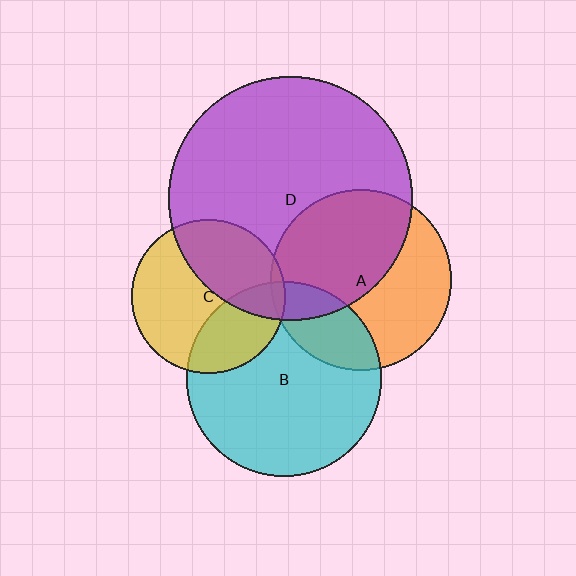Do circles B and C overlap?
Yes.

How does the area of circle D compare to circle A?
Approximately 1.8 times.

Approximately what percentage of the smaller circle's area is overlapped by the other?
Approximately 30%.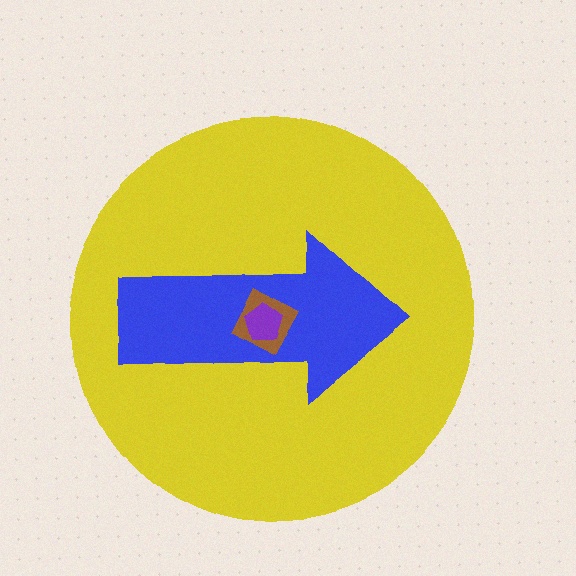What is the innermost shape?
The purple pentagon.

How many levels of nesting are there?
4.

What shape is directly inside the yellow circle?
The blue arrow.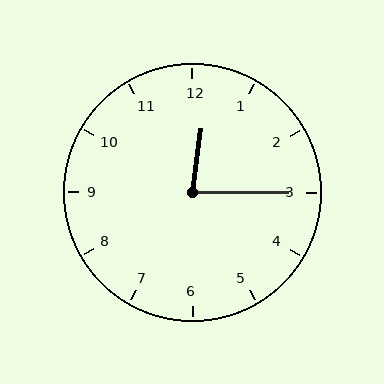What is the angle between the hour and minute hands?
Approximately 82 degrees.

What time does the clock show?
12:15.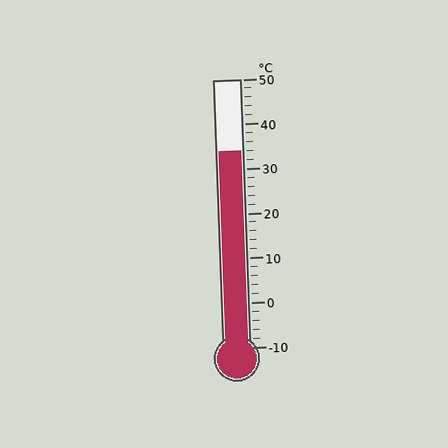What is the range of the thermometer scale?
The thermometer scale ranges from -10°C to 50°C.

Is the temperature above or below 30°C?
The temperature is above 30°C.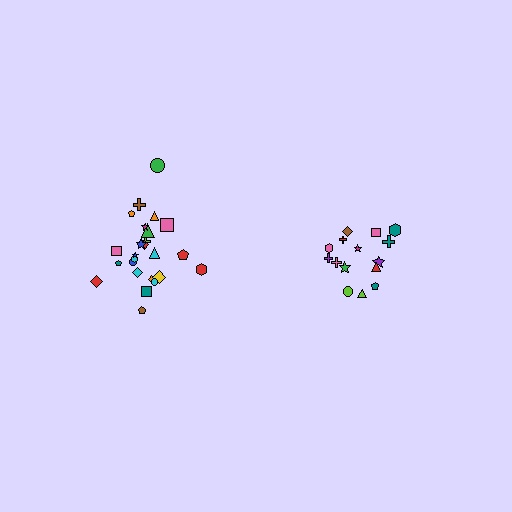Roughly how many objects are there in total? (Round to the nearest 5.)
Roughly 40 objects in total.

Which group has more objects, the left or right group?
The left group.